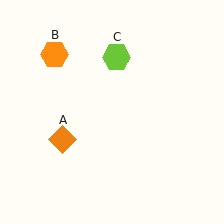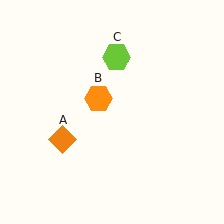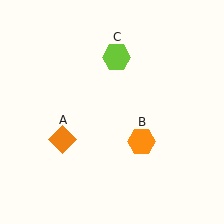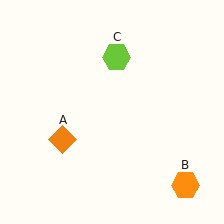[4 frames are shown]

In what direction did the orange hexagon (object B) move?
The orange hexagon (object B) moved down and to the right.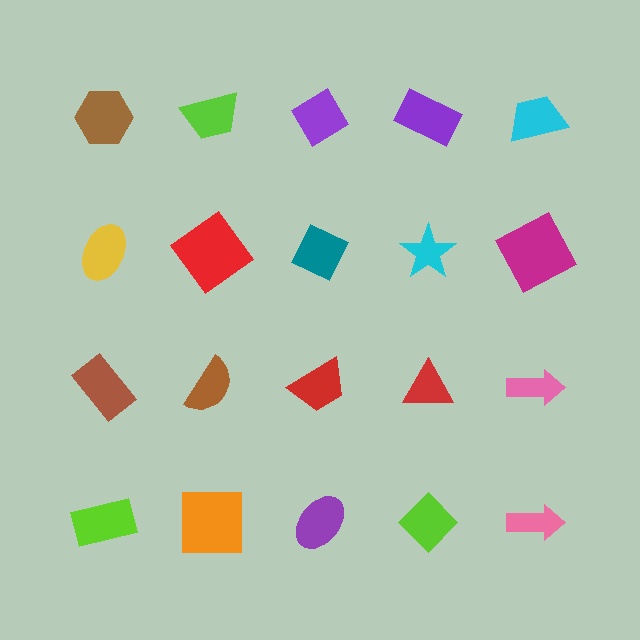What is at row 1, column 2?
A lime trapezoid.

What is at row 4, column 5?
A pink arrow.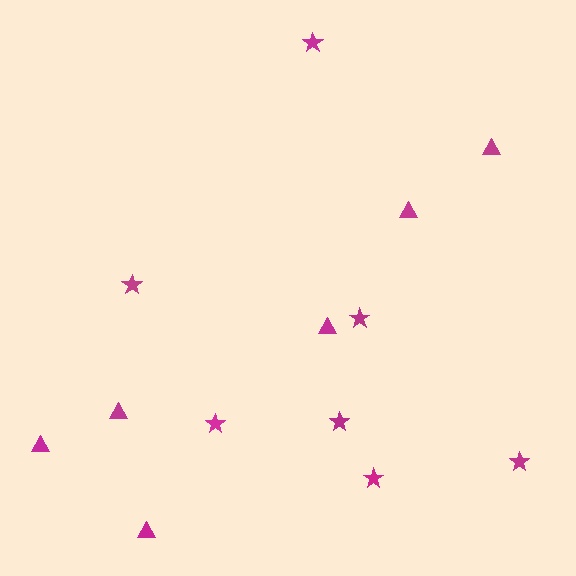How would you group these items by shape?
There are 2 groups: one group of stars (7) and one group of triangles (6).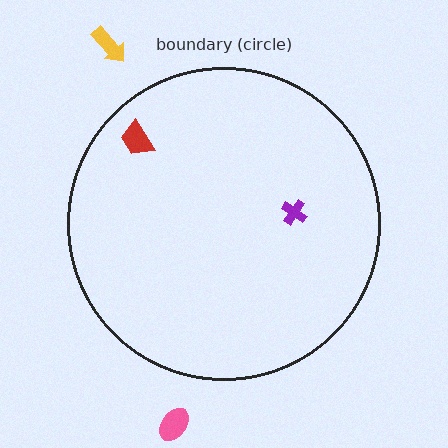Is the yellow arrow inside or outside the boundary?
Outside.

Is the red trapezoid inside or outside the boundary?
Inside.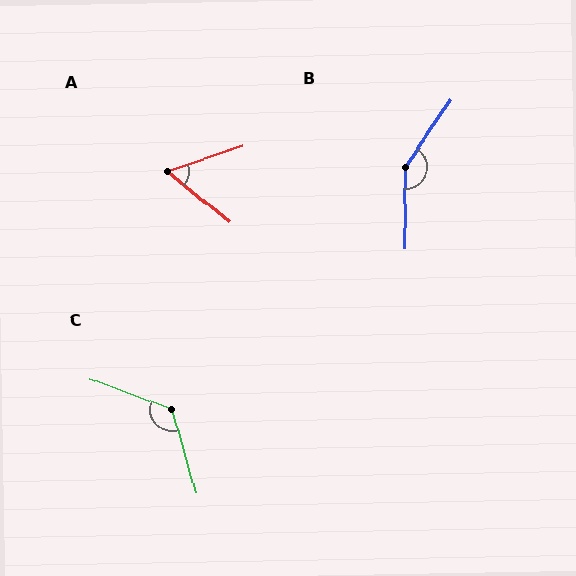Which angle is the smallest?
A, at approximately 58 degrees.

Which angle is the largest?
B, at approximately 146 degrees.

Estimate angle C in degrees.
Approximately 126 degrees.